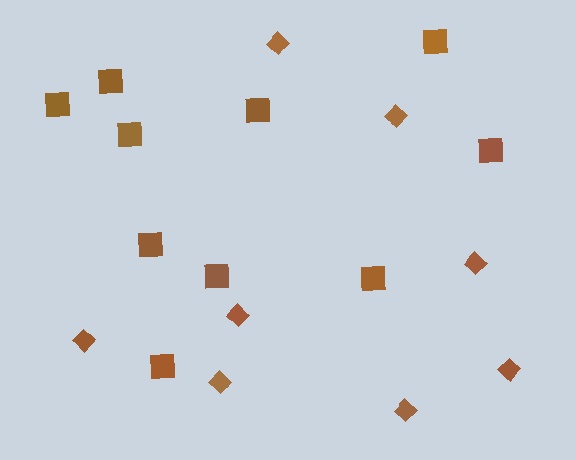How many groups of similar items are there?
There are 2 groups: one group of diamonds (8) and one group of squares (10).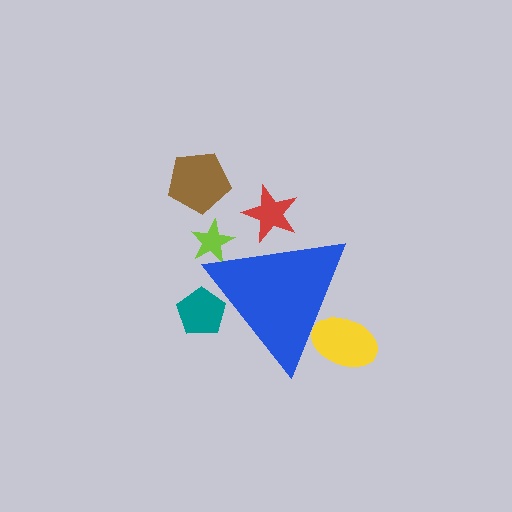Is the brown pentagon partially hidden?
No, the brown pentagon is fully visible.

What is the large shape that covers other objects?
A blue triangle.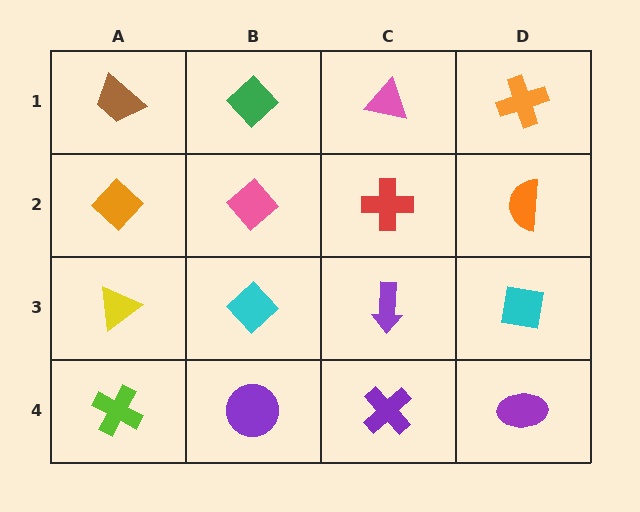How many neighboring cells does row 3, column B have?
4.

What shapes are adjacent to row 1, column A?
An orange diamond (row 2, column A), a green diamond (row 1, column B).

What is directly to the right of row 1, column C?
An orange cross.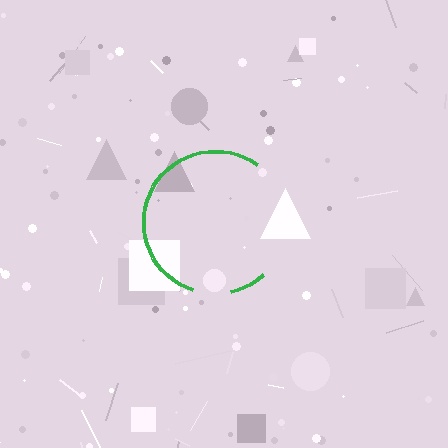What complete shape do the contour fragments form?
The contour fragments form a circle.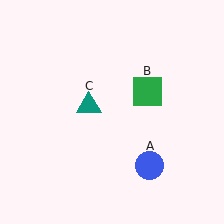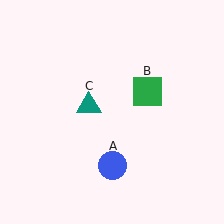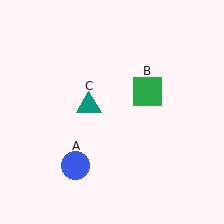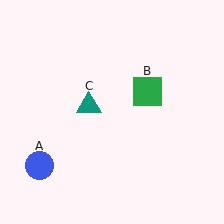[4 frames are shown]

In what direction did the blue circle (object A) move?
The blue circle (object A) moved left.